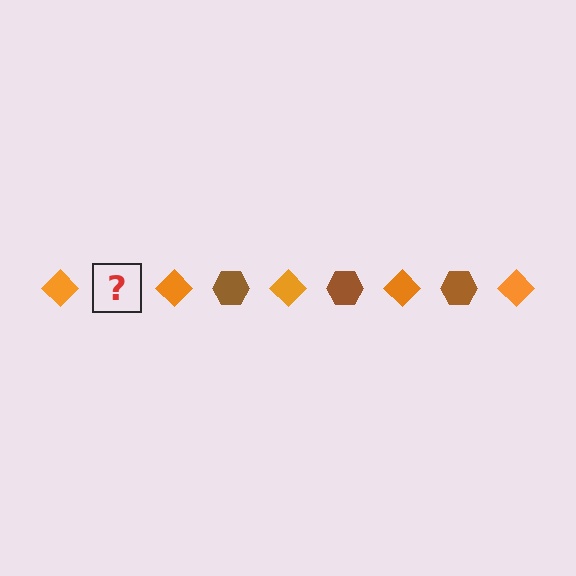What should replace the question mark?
The question mark should be replaced with a brown hexagon.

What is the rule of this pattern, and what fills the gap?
The rule is that the pattern alternates between orange diamond and brown hexagon. The gap should be filled with a brown hexagon.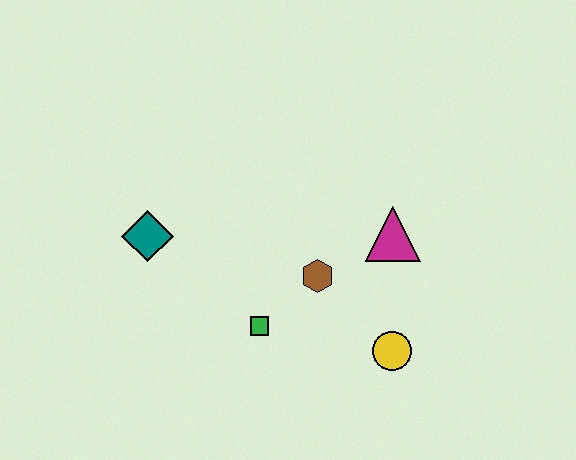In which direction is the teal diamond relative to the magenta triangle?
The teal diamond is to the left of the magenta triangle.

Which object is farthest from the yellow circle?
The teal diamond is farthest from the yellow circle.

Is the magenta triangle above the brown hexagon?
Yes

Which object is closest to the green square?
The brown hexagon is closest to the green square.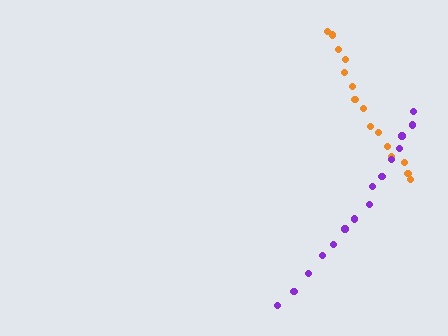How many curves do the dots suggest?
There are 2 distinct paths.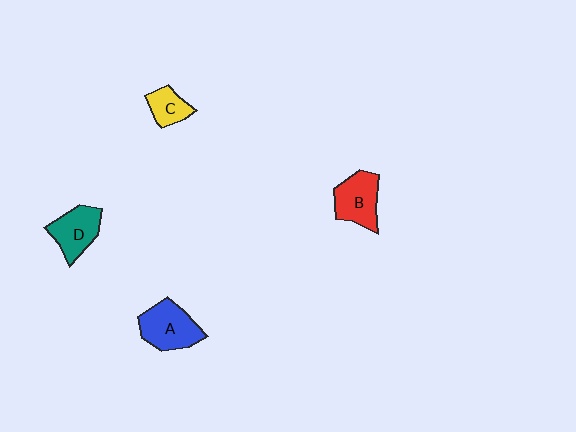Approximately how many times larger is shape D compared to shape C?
Approximately 1.6 times.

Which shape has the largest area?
Shape A (blue).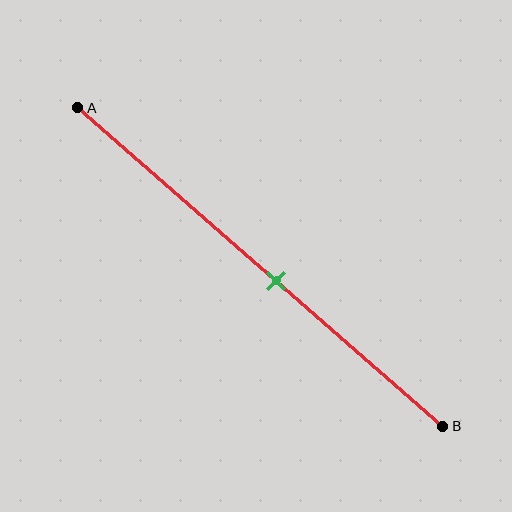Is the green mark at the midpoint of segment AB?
No, the mark is at about 55% from A, not at the 50% midpoint.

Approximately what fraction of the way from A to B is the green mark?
The green mark is approximately 55% of the way from A to B.